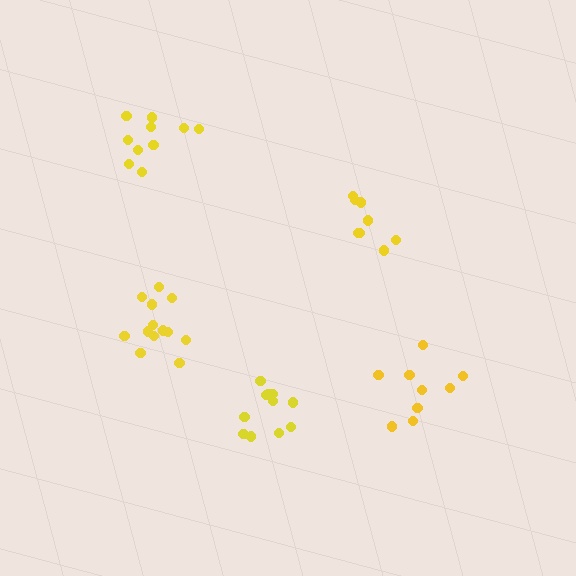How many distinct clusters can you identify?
There are 5 distinct clusters.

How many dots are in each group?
Group 1: 13 dots, Group 2: 9 dots, Group 3: 8 dots, Group 4: 10 dots, Group 5: 11 dots (51 total).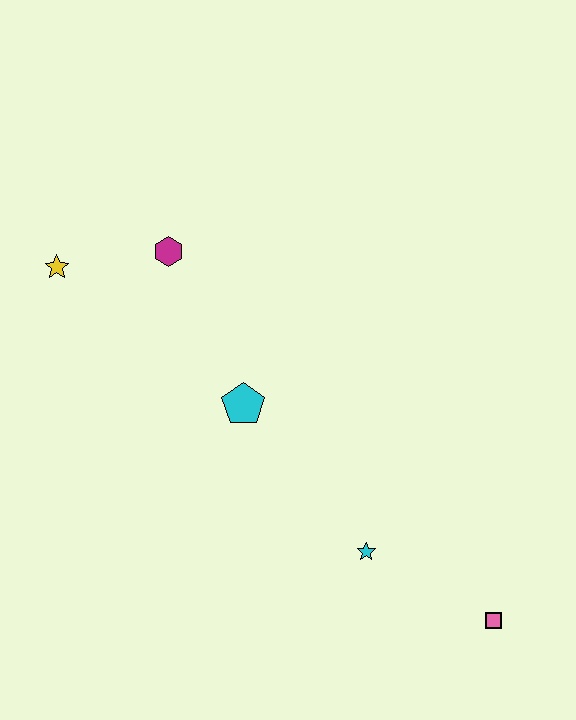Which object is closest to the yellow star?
The magenta hexagon is closest to the yellow star.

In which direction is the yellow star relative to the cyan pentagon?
The yellow star is to the left of the cyan pentagon.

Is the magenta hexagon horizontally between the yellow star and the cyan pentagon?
Yes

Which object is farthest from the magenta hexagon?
The pink square is farthest from the magenta hexagon.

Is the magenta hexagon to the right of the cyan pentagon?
No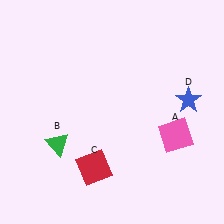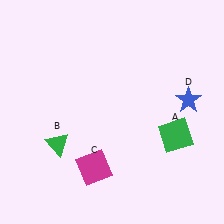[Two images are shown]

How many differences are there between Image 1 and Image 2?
There are 2 differences between the two images.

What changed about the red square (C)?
In Image 1, C is red. In Image 2, it changed to magenta.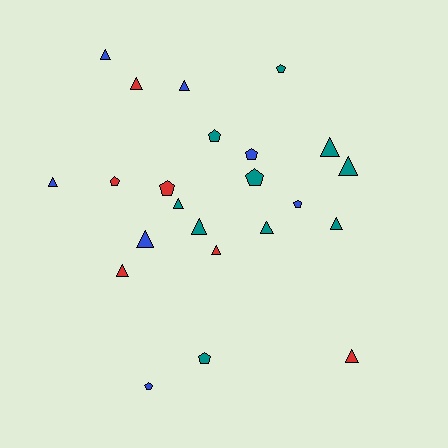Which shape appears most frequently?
Triangle, with 14 objects.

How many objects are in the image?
There are 23 objects.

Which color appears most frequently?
Teal, with 10 objects.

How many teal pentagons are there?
There are 4 teal pentagons.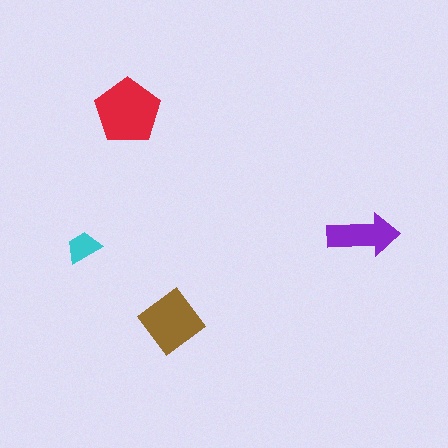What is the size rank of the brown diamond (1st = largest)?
2nd.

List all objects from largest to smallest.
The red pentagon, the brown diamond, the purple arrow, the cyan trapezoid.